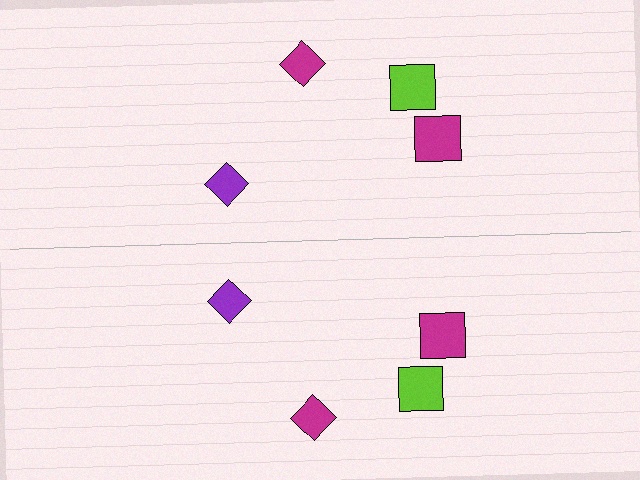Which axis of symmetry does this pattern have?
The pattern has a horizontal axis of symmetry running through the center of the image.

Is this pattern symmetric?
Yes, this pattern has bilateral (reflection) symmetry.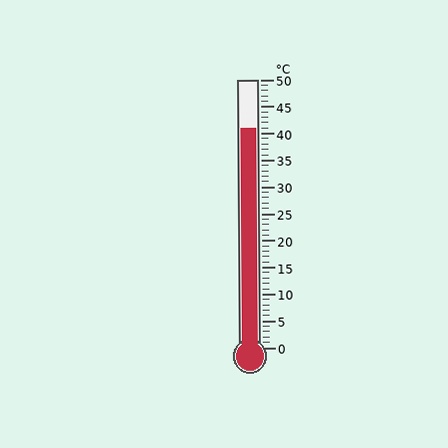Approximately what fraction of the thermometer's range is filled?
The thermometer is filled to approximately 80% of its range.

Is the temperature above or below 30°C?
The temperature is above 30°C.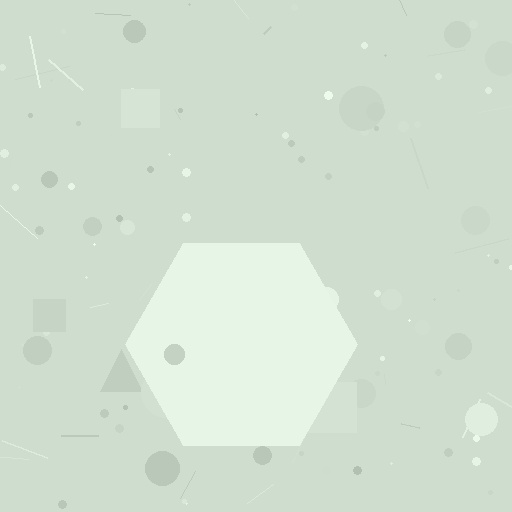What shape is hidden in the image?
A hexagon is hidden in the image.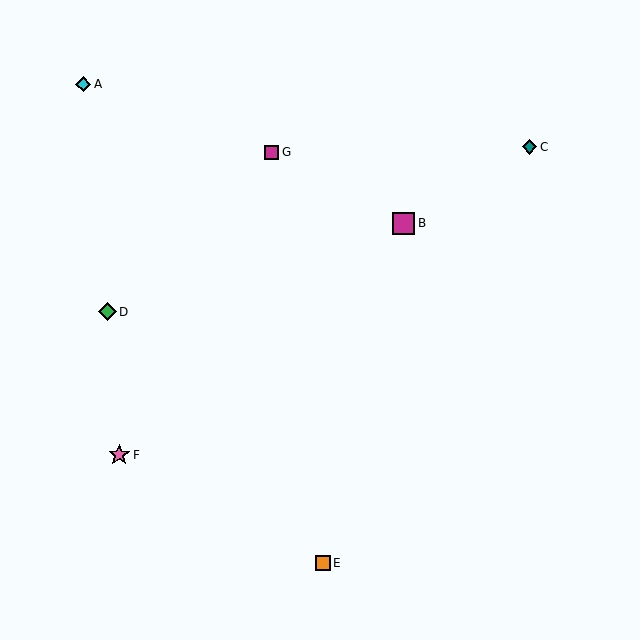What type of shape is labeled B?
Shape B is a magenta square.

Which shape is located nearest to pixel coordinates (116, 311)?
The green diamond (labeled D) at (107, 312) is nearest to that location.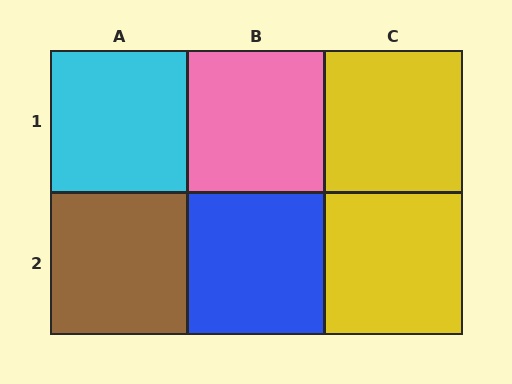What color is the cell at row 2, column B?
Blue.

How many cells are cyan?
1 cell is cyan.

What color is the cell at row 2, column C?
Yellow.